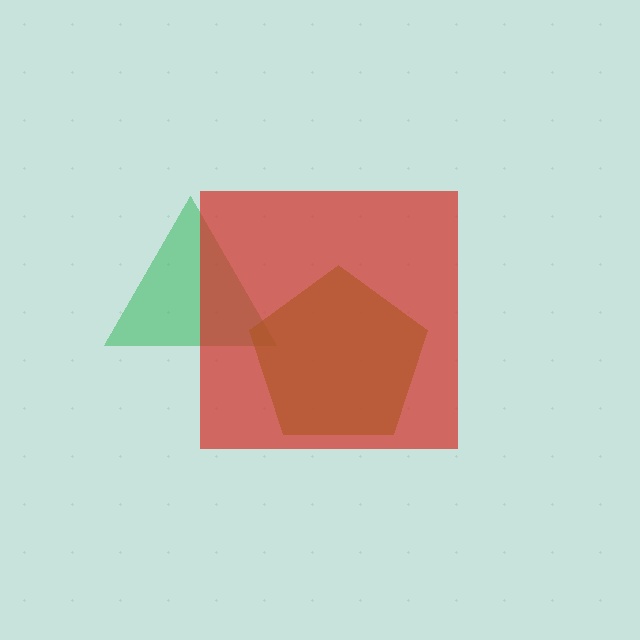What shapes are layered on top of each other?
The layered shapes are: a green triangle, a red square, a brown pentagon.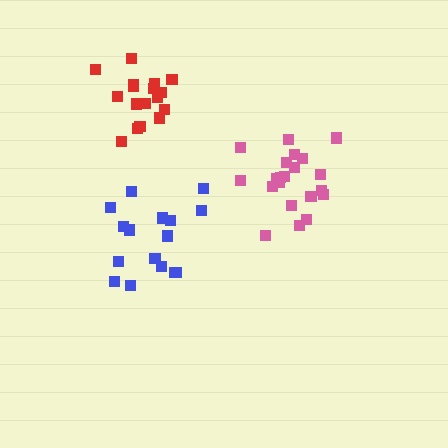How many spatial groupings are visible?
There are 3 spatial groupings.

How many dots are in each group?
Group 1: 21 dots, Group 2: 16 dots, Group 3: 17 dots (54 total).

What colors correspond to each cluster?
The clusters are colored: pink, blue, red.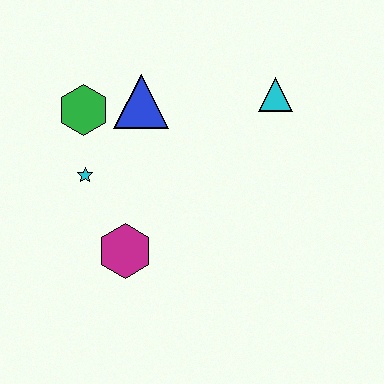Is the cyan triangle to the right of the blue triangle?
Yes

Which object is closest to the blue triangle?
The green hexagon is closest to the blue triangle.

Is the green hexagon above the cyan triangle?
No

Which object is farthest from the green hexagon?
The cyan triangle is farthest from the green hexagon.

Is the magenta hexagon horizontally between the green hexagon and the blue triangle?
Yes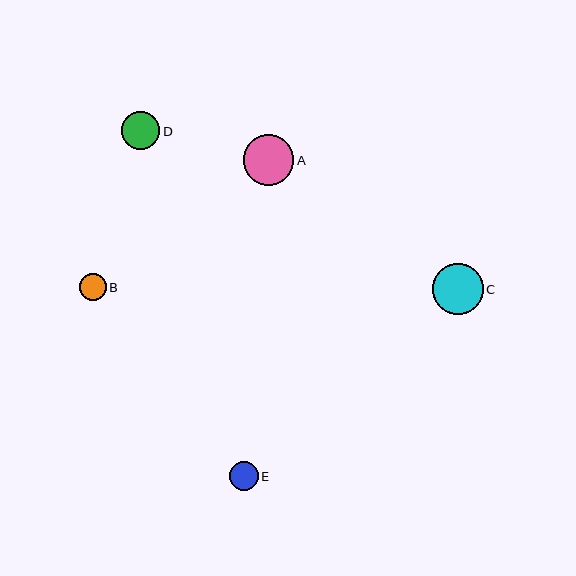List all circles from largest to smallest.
From largest to smallest: C, A, D, E, B.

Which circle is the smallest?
Circle B is the smallest with a size of approximately 26 pixels.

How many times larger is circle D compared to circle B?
Circle D is approximately 1.5 times the size of circle B.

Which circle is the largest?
Circle C is the largest with a size of approximately 51 pixels.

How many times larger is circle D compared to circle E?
Circle D is approximately 1.3 times the size of circle E.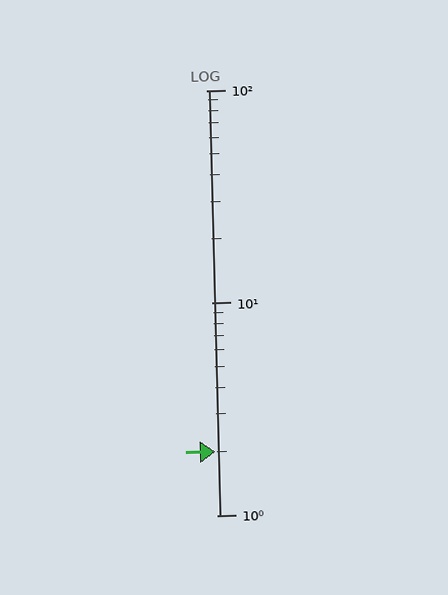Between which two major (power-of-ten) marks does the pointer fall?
The pointer is between 1 and 10.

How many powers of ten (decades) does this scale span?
The scale spans 2 decades, from 1 to 100.